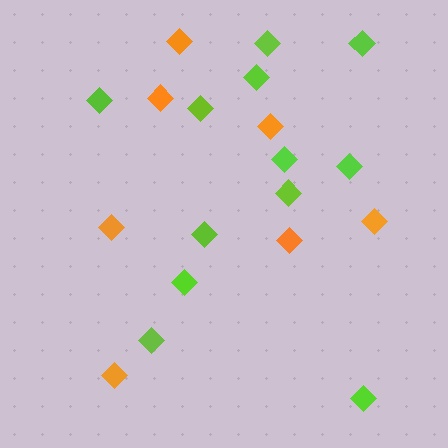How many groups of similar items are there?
There are 2 groups: one group of lime diamonds (12) and one group of orange diamonds (7).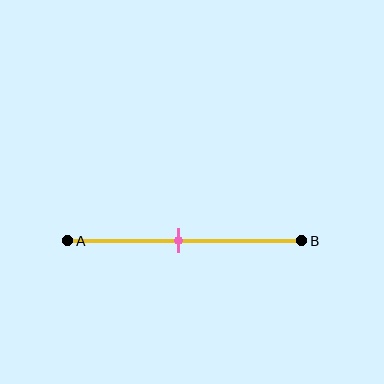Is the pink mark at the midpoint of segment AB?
Yes, the mark is approximately at the midpoint.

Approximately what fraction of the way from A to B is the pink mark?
The pink mark is approximately 50% of the way from A to B.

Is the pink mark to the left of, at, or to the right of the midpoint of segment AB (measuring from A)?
The pink mark is approximately at the midpoint of segment AB.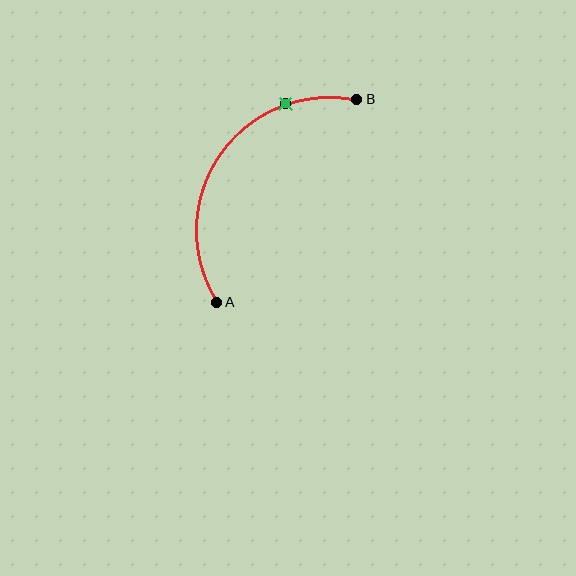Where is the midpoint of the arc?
The arc midpoint is the point on the curve farthest from the straight line joining A and B. It sits above and to the left of that line.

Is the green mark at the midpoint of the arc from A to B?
No. The green mark lies on the arc but is closer to endpoint B. The arc midpoint would be at the point on the curve equidistant along the arc from both A and B.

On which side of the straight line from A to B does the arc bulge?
The arc bulges above and to the left of the straight line connecting A and B.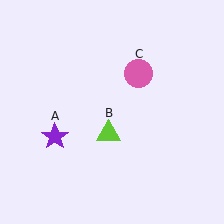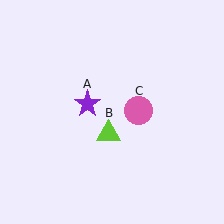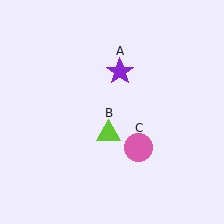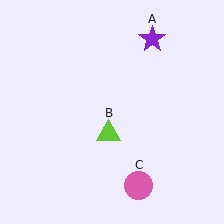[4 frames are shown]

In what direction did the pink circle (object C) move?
The pink circle (object C) moved down.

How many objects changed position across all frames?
2 objects changed position: purple star (object A), pink circle (object C).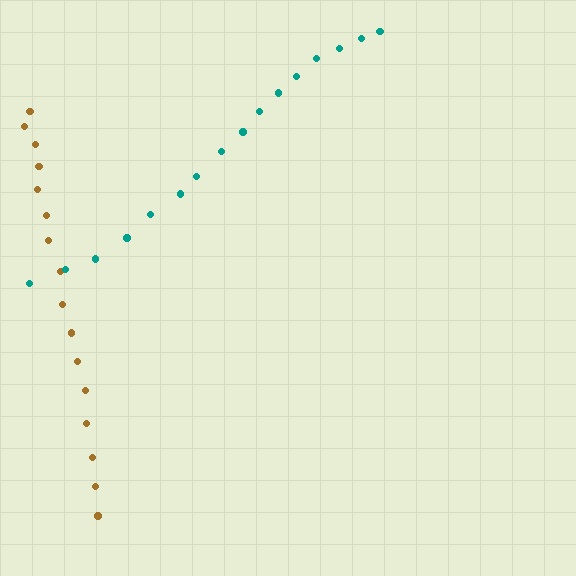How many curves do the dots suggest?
There are 2 distinct paths.